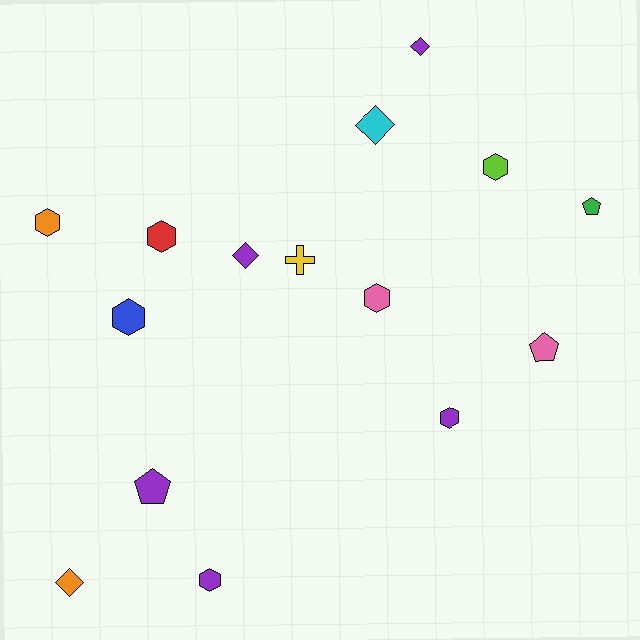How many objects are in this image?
There are 15 objects.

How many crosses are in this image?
There is 1 cross.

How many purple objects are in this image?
There are 5 purple objects.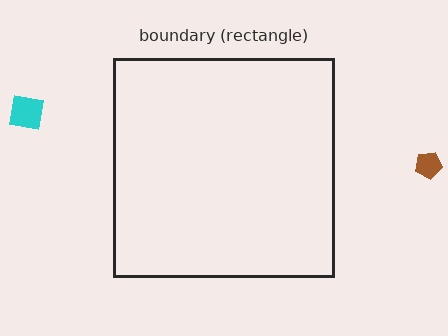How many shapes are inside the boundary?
0 inside, 2 outside.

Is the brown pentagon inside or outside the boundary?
Outside.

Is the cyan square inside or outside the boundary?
Outside.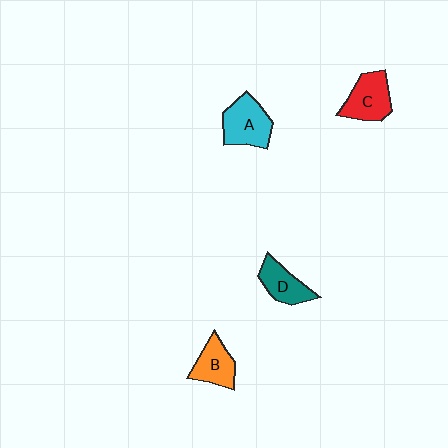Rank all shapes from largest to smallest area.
From largest to smallest: A (cyan), C (red), B (orange), D (teal).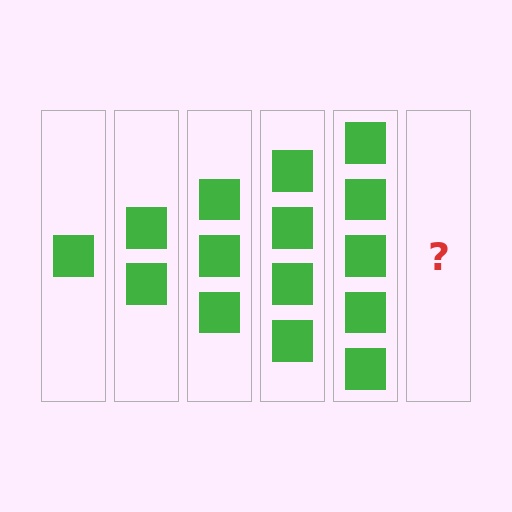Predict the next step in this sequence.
The next step is 6 squares.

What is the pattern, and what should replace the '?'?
The pattern is that each step adds one more square. The '?' should be 6 squares.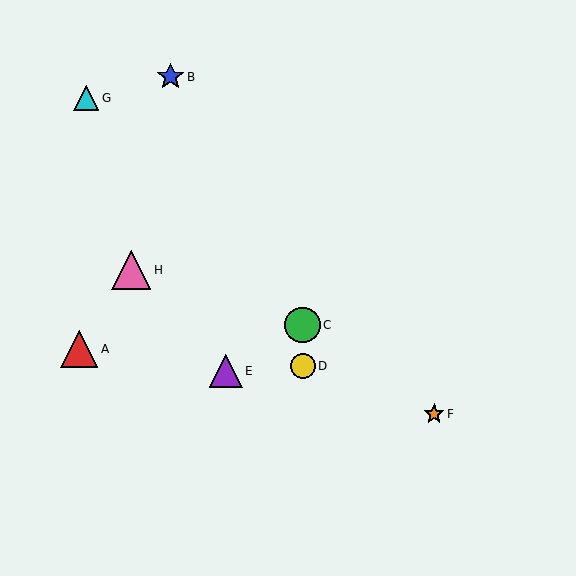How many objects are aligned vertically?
2 objects (C, D) are aligned vertically.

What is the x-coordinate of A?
Object A is at x≈79.